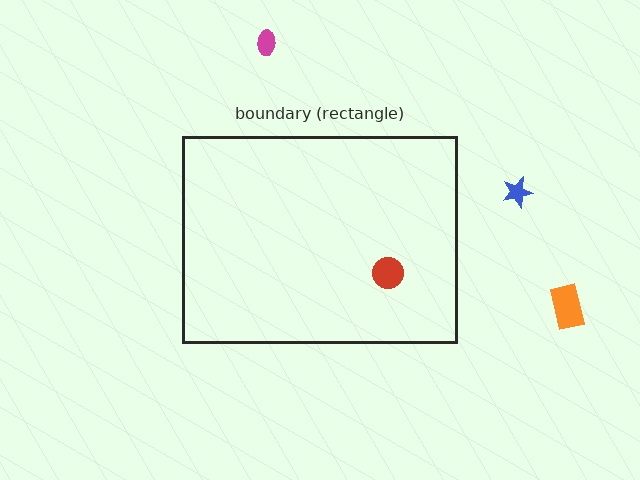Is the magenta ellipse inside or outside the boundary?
Outside.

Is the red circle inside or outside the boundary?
Inside.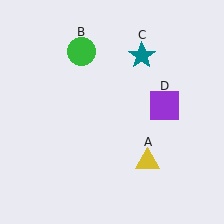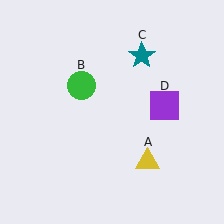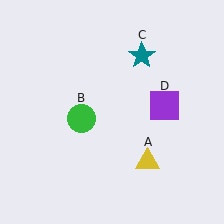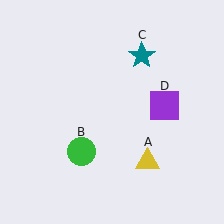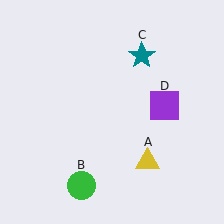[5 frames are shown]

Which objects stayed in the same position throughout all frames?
Yellow triangle (object A) and teal star (object C) and purple square (object D) remained stationary.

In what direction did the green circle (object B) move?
The green circle (object B) moved down.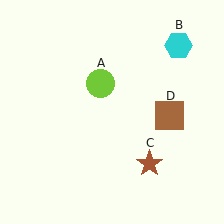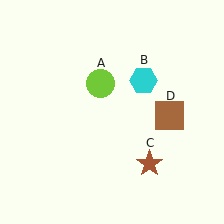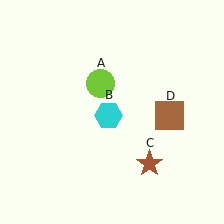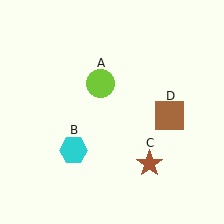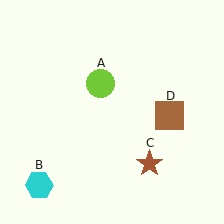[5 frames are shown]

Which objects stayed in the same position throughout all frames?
Lime circle (object A) and brown star (object C) and brown square (object D) remained stationary.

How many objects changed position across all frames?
1 object changed position: cyan hexagon (object B).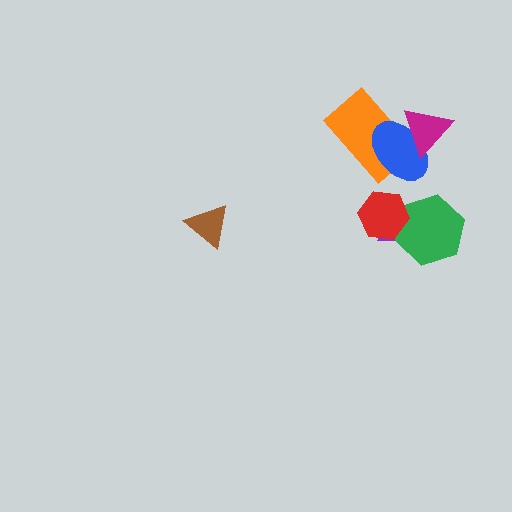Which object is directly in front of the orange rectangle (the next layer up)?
The blue ellipse is directly in front of the orange rectangle.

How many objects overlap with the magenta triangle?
2 objects overlap with the magenta triangle.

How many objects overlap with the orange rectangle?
2 objects overlap with the orange rectangle.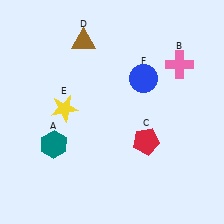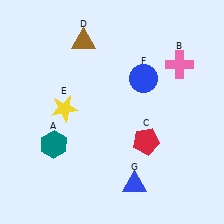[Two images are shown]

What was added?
A blue triangle (G) was added in Image 2.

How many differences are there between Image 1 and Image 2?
There is 1 difference between the two images.